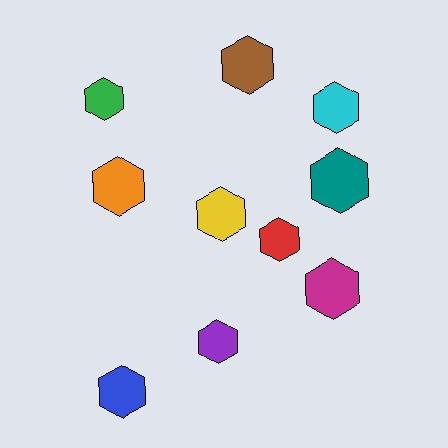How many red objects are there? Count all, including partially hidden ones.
There is 1 red object.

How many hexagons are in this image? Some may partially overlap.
There are 10 hexagons.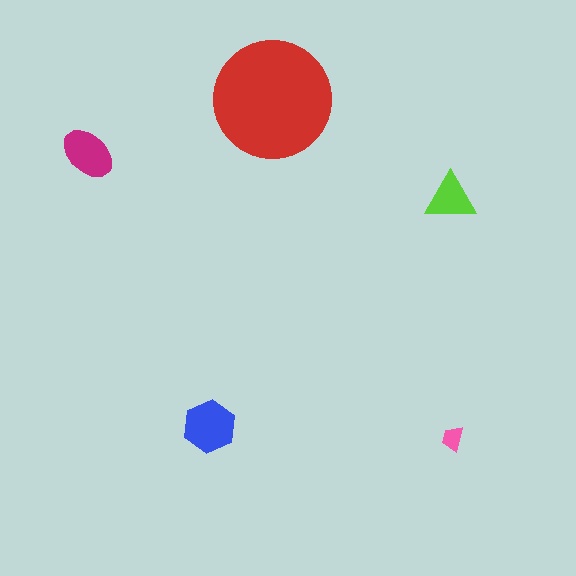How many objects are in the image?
There are 5 objects in the image.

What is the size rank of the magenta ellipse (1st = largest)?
3rd.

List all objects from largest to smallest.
The red circle, the blue hexagon, the magenta ellipse, the lime triangle, the pink trapezoid.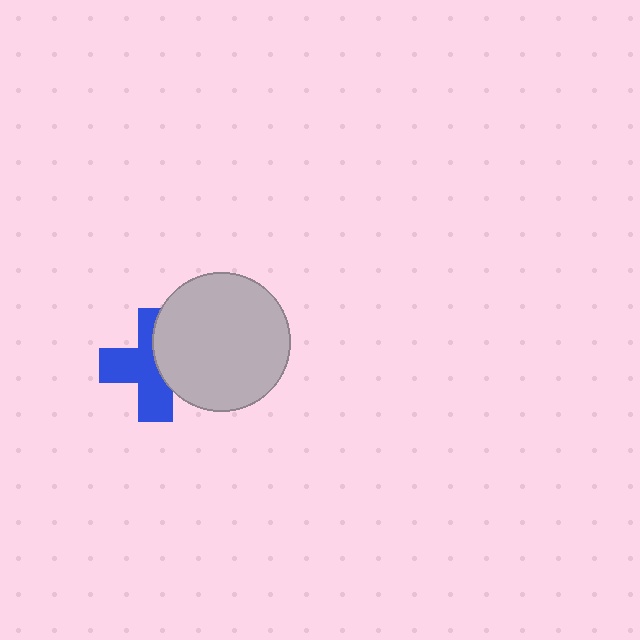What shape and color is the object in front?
The object in front is a light gray circle.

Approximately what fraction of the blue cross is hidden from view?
Roughly 41% of the blue cross is hidden behind the light gray circle.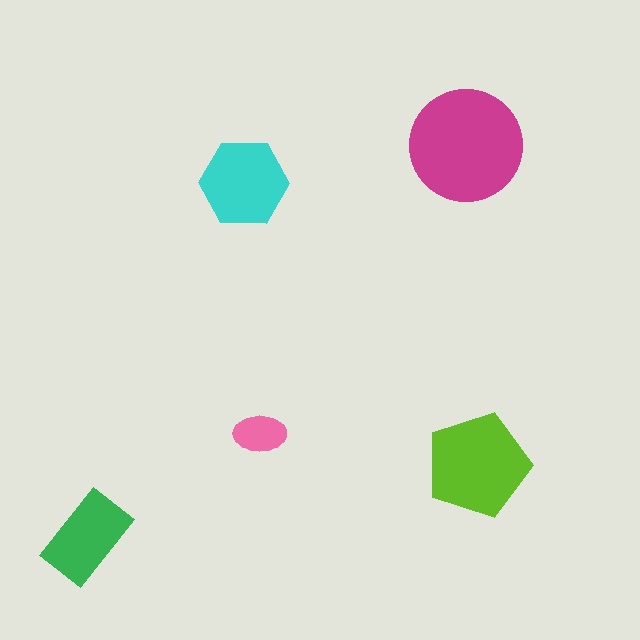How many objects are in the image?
There are 5 objects in the image.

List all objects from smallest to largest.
The pink ellipse, the green rectangle, the cyan hexagon, the lime pentagon, the magenta circle.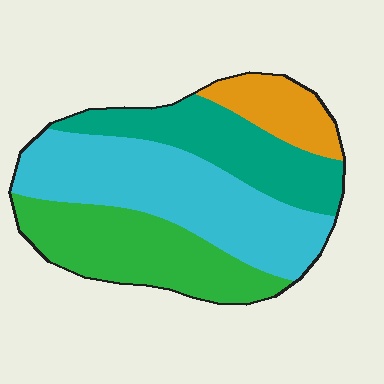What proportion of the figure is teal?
Teal takes up about one quarter (1/4) of the figure.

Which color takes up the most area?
Cyan, at roughly 40%.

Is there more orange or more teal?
Teal.